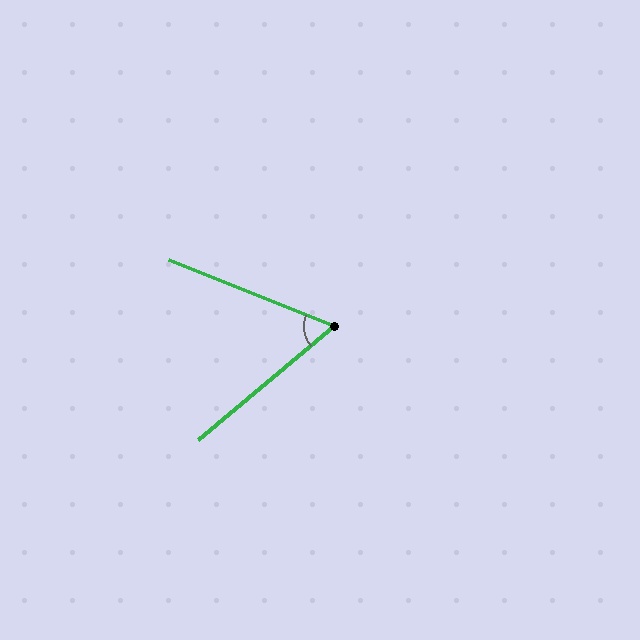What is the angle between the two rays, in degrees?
Approximately 62 degrees.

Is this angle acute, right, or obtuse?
It is acute.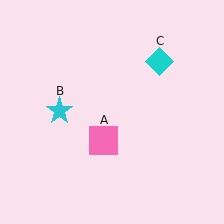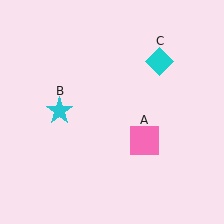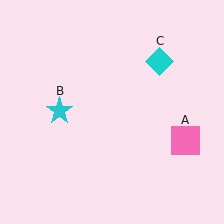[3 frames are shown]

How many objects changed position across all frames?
1 object changed position: pink square (object A).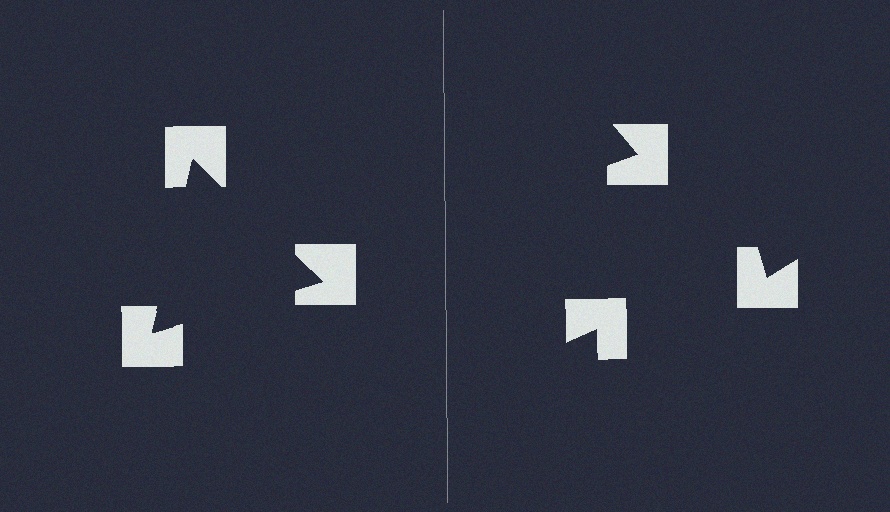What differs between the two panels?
The notched squares are positioned identically on both sides; only the wedge orientations differ. On the left they align to a triangle; on the right they are misaligned.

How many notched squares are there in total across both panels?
6 — 3 on each side.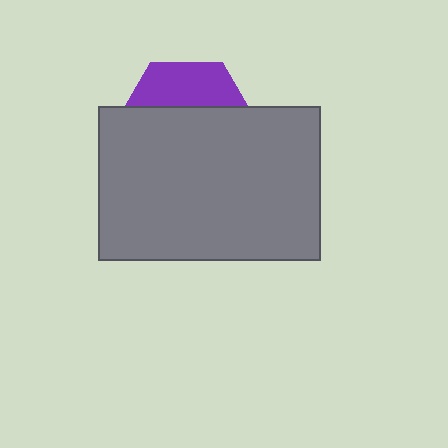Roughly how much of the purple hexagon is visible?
A small part of it is visible (roughly 31%).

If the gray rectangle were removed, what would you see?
You would see the complete purple hexagon.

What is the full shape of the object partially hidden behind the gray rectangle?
The partially hidden object is a purple hexagon.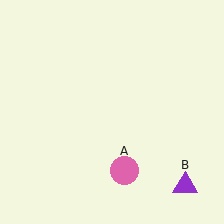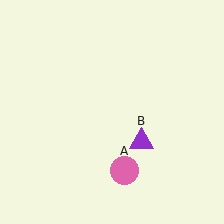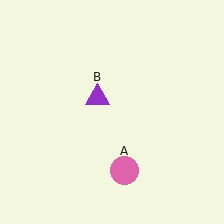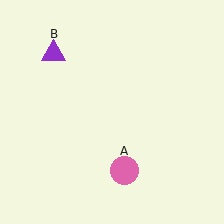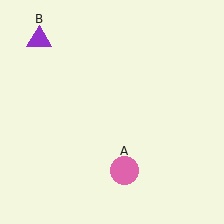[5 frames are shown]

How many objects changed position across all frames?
1 object changed position: purple triangle (object B).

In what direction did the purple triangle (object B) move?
The purple triangle (object B) moved up and to the left.